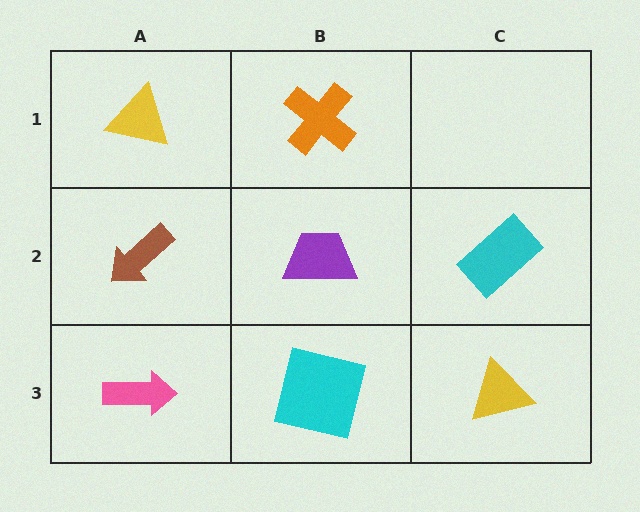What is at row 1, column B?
An orange cross.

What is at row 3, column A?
A pink arrow.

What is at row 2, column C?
A cyan rectangle.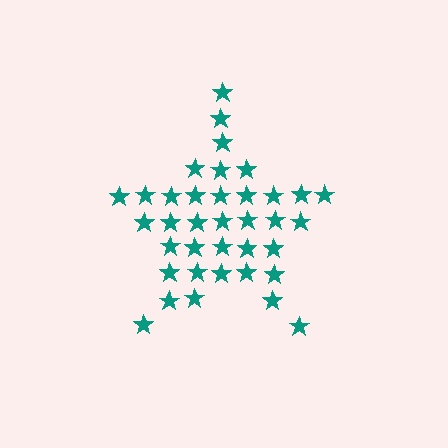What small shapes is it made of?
It is made of small stars.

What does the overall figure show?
The overall figure shows a star.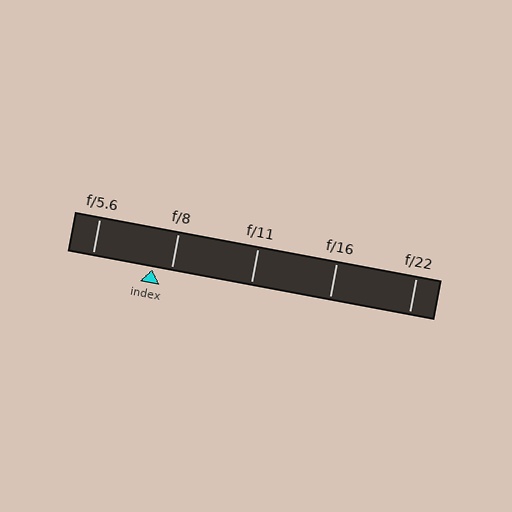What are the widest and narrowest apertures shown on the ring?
The widest aperture shown is f/5.6 and the narrowest is f/22.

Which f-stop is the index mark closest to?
The index mark is closest to f/8.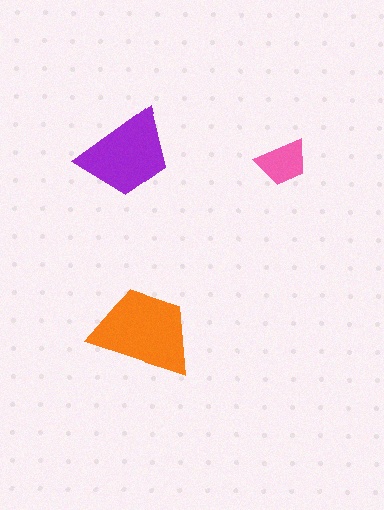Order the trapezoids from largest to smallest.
the orange one, the purple one, the pink one.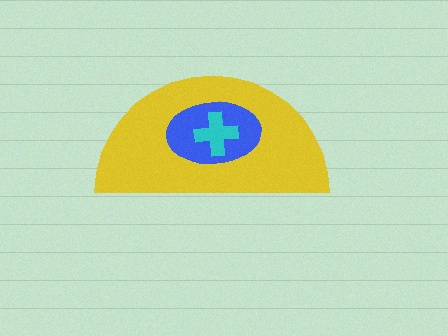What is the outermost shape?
The yellow semicircle.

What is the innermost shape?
The cyan cross.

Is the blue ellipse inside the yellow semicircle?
Yes.